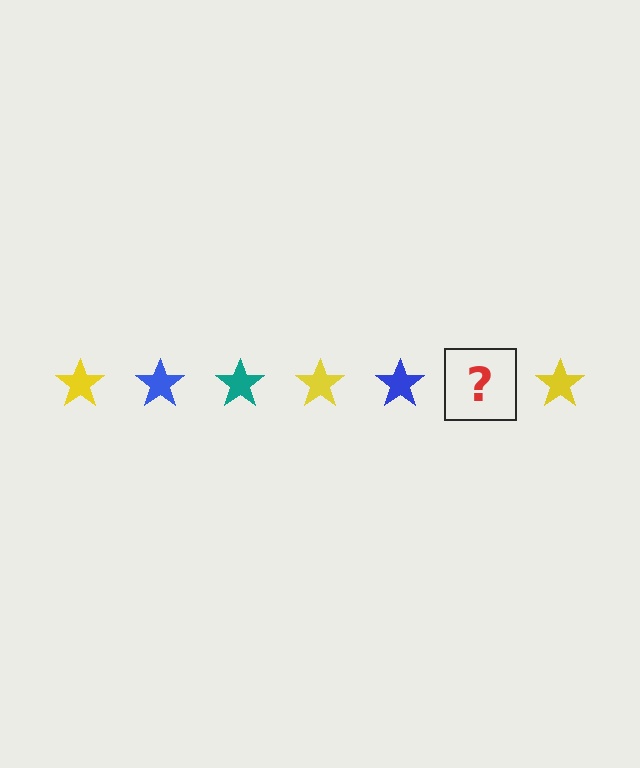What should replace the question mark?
The question mark should be replaced with a teal star.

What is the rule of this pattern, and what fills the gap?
The rule is that the pattern cycles through yellow, blue, teal stars. The gap should be filled with a teal star.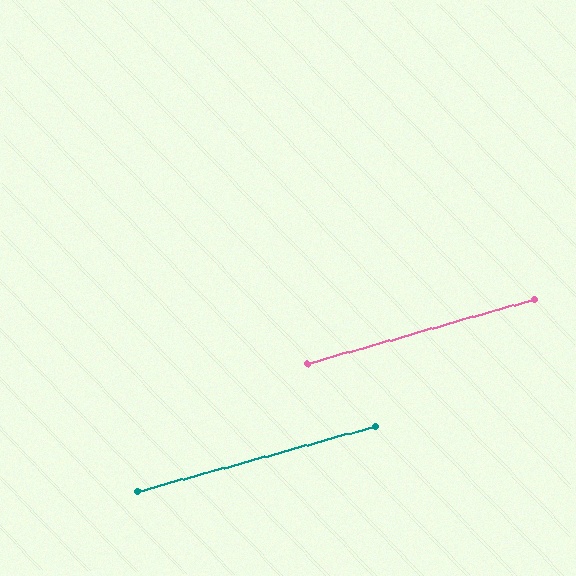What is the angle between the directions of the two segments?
Approximately 0 degrees.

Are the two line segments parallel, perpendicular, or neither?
Parallel — their directions differ by only 0.4°.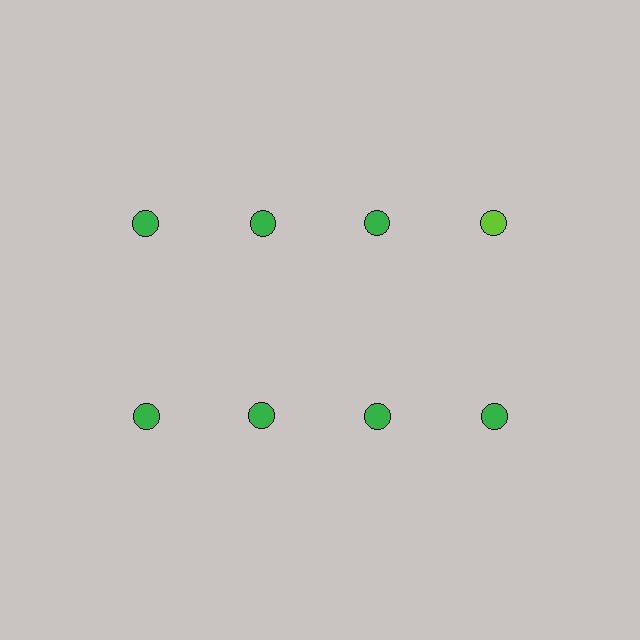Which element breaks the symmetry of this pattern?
The lime circle in the top row, second from right column breaks the symmetry. All other shapes are green circles.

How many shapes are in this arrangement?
There are 8 shapes arranged in a grid pattern.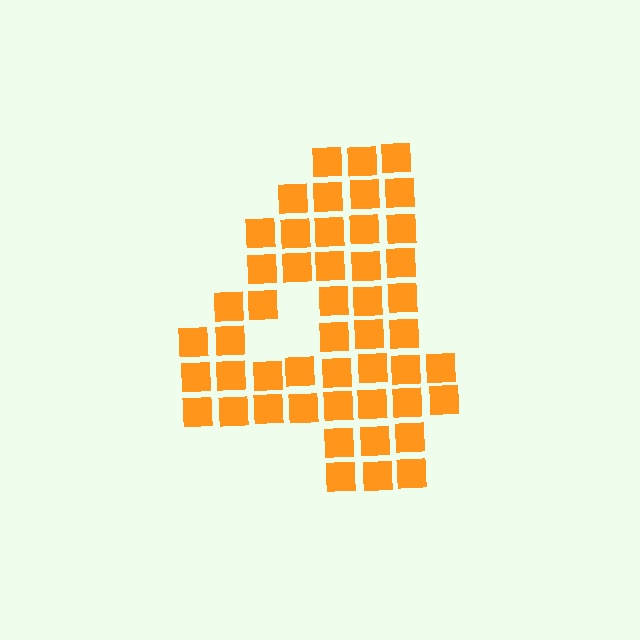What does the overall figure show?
The overall figure shows the digit 4.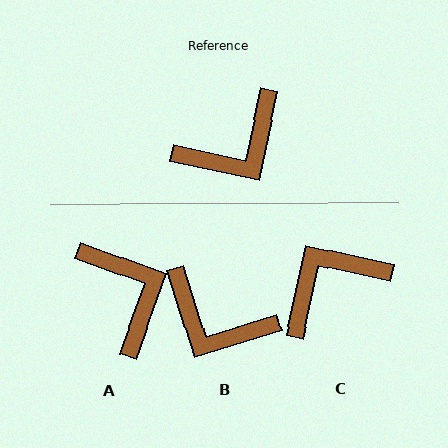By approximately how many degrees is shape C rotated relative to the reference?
Approximately 179 degrees counter-clockwise.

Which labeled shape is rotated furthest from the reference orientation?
C, about 179 degrees away.